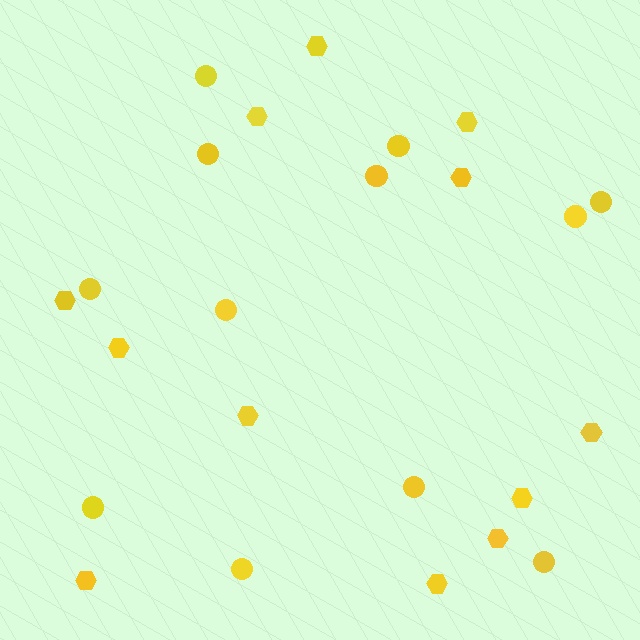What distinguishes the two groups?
There are 2 groups: one group of hexagons (12) and one group of circles (12).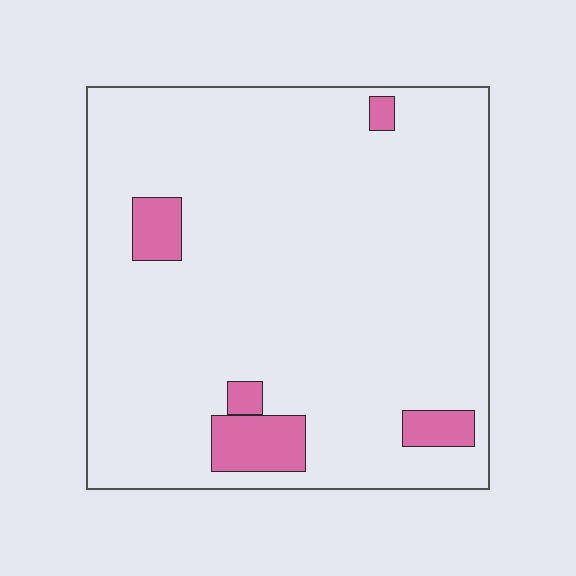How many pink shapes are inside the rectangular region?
5.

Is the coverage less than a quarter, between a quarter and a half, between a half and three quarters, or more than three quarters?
Less than a quarter.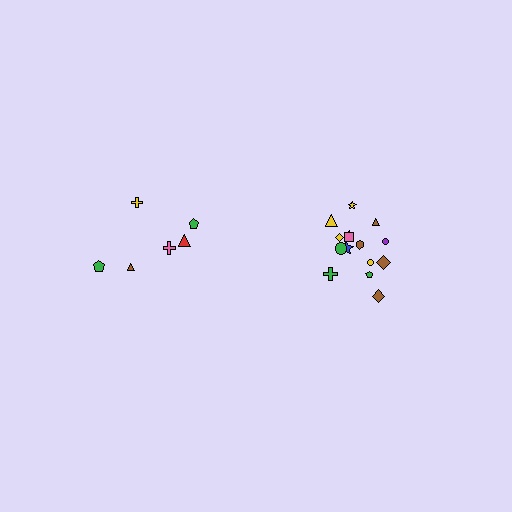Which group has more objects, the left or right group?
The right group.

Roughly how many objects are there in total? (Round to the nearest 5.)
Roughly 20 objects in total.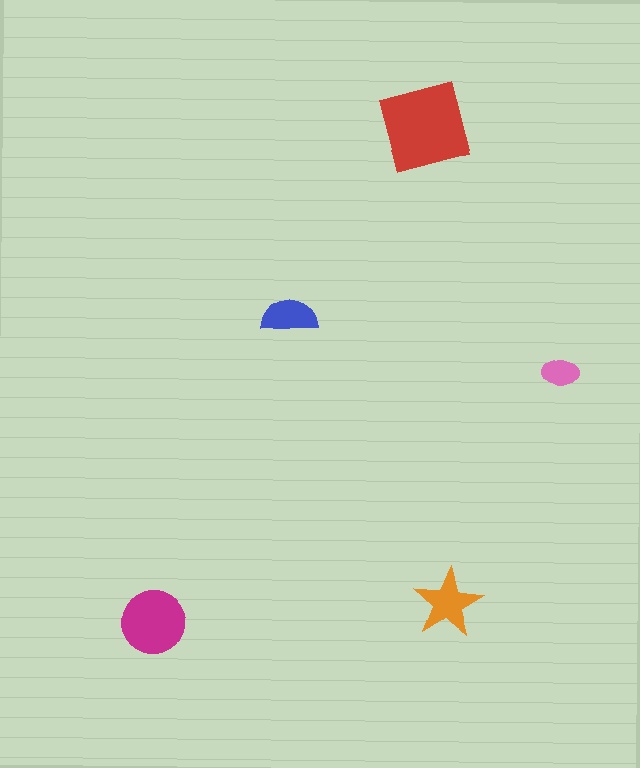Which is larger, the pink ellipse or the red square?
The red square.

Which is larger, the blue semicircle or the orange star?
The orange star.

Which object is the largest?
The red square.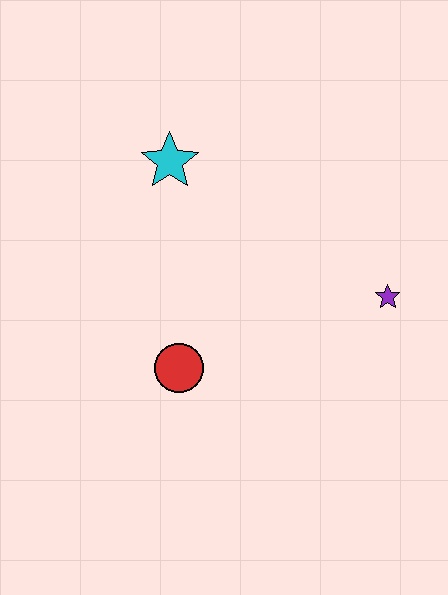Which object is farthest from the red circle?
The purple star is farthest from the red circle.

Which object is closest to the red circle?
The cyan star is closest to the red circle.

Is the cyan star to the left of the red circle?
Yes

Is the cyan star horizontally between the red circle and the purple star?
No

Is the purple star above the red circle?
Yes